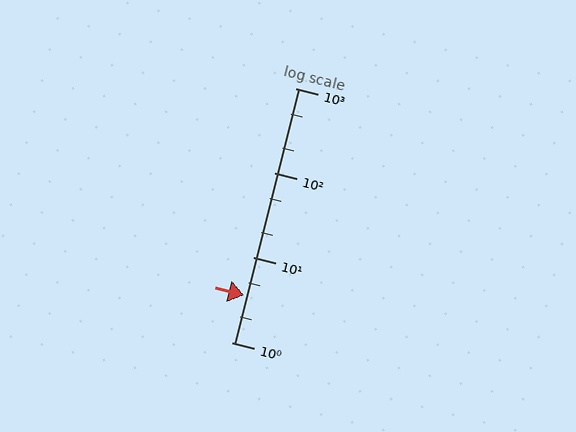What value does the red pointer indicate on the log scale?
The pointer indicates approximately 3.6.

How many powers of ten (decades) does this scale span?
The scale spans 3 decades, from 1 to 1000.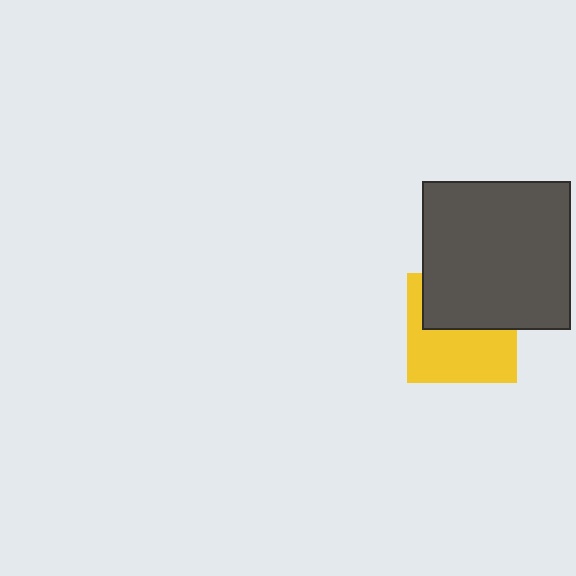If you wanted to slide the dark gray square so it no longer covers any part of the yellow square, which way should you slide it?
Slide it up — that is the most direct way to separate the two shapes.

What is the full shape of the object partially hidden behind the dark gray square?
The partially hidden object is a yellow square.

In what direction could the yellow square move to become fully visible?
The yellow square could move down. That would shift it out from behind the dark gray square entirely.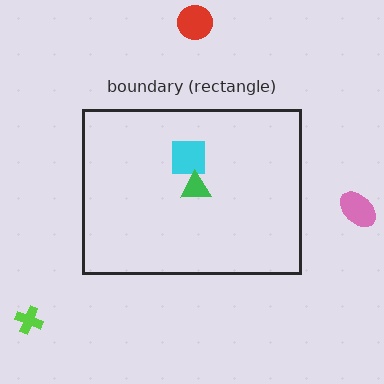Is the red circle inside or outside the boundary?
Outside.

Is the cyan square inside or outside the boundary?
Inside.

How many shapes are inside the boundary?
2 inside, 3 outside.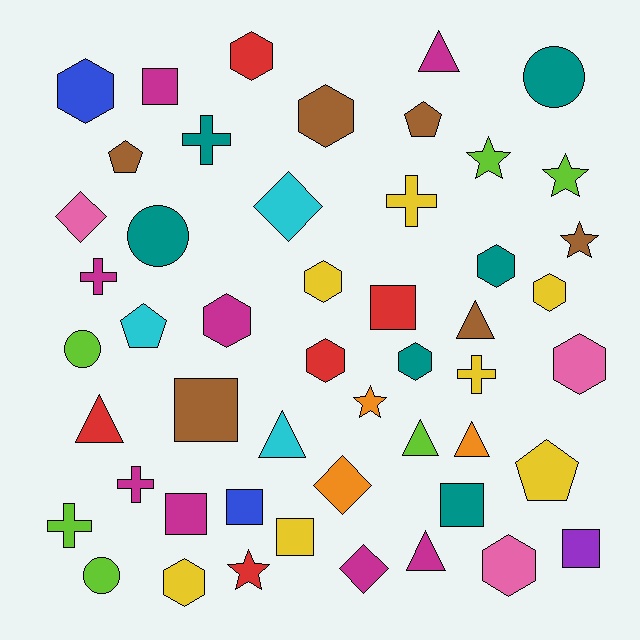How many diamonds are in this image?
There are 4 diamonds.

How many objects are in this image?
There are 50 objects.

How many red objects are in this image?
There are 5 red objects.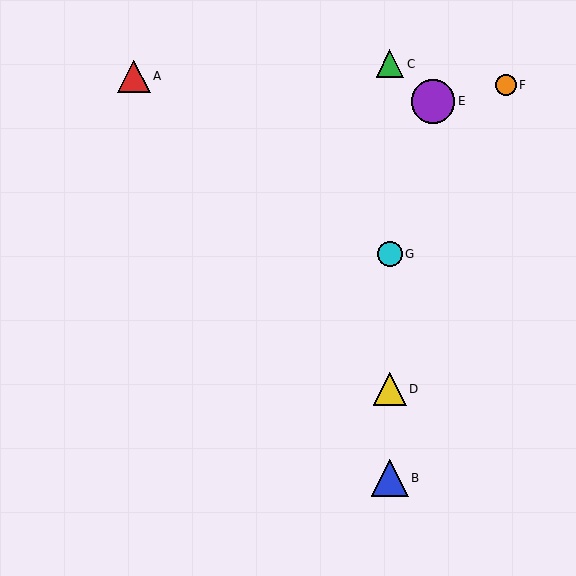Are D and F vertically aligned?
No, D is at x≈390 and F is at x≈506.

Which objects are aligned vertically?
Objects B, C, D, G are aligned vertically.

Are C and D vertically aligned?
Yes, both are at x≈390.